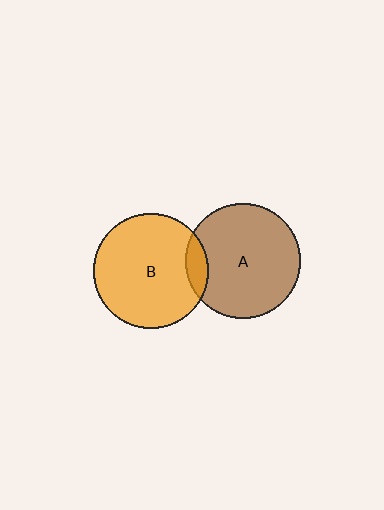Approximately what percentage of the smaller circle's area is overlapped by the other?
Approximately 10%.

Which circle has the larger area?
Circle B (orange).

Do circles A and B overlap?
Yes.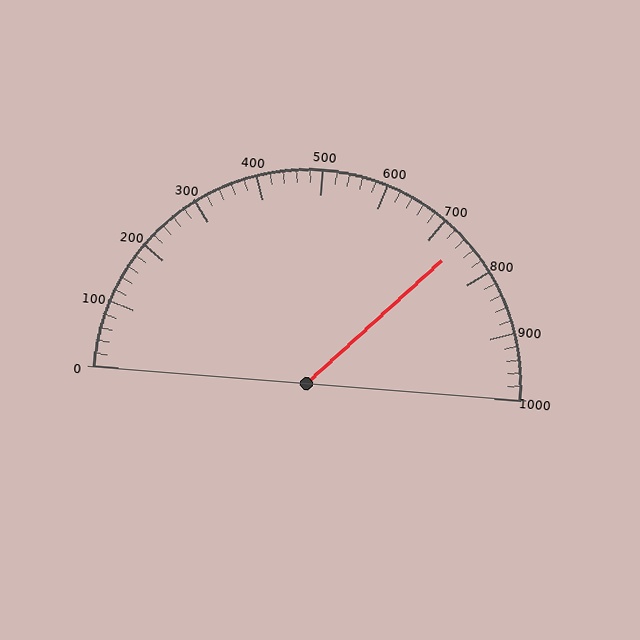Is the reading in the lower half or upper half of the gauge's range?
The reading is in the upper half of the range (0 to 1000).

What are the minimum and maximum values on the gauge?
The gauge ranges from 0 to 1000.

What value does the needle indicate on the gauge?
The needle indicates approximately 740.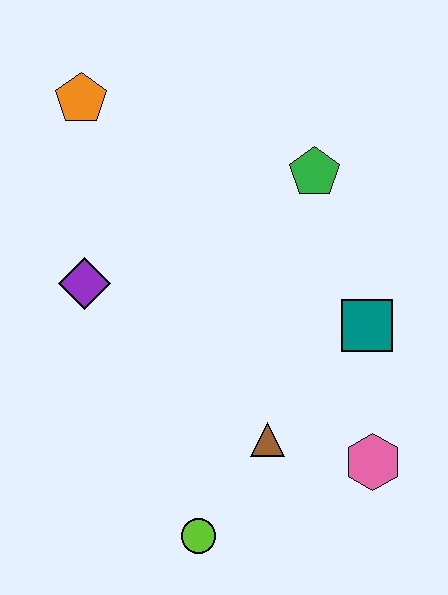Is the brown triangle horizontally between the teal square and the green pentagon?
No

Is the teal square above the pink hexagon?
Yes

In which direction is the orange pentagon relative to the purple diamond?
The orange pentagon is above the purple diamond.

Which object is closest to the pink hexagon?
The brown triangle is closest to the pink hexagon.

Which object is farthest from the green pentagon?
The lime circle is farthest from the green pentagon.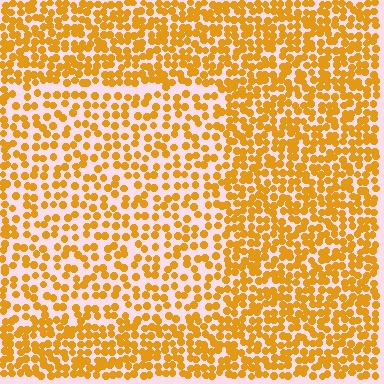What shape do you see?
I see a rectangle.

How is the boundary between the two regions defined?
The boundary is defined by a change in element density (approximately 1.7x ratio). All elements are the same color, size, and shape.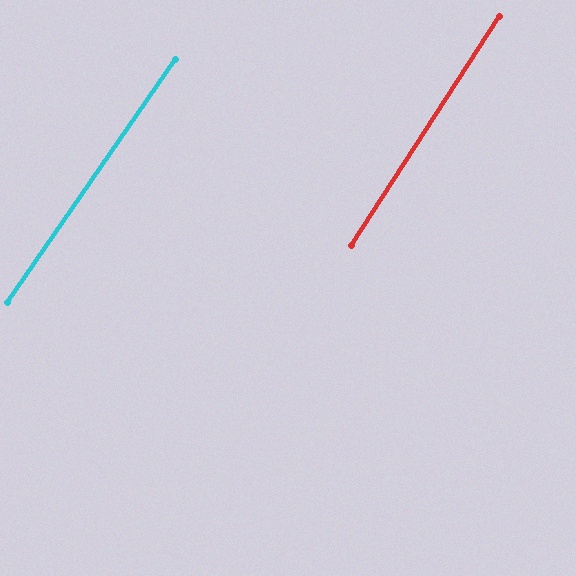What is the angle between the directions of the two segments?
Approximately 1 degree.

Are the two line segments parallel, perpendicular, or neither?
Parallel — their directions differ by only 1.5°.